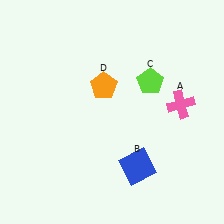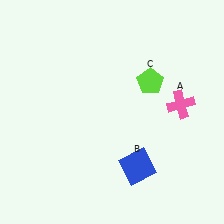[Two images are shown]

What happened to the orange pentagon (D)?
The orange pentagon (D) was removed in Image 2. It was in the top-left area of Image 1.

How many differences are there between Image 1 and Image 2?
There is 1 difference between the two images.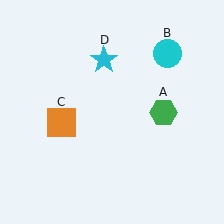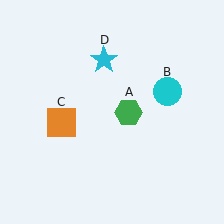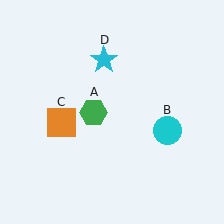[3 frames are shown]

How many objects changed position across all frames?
2 objects changed position: green hexagon (object A), cyan circle (object B).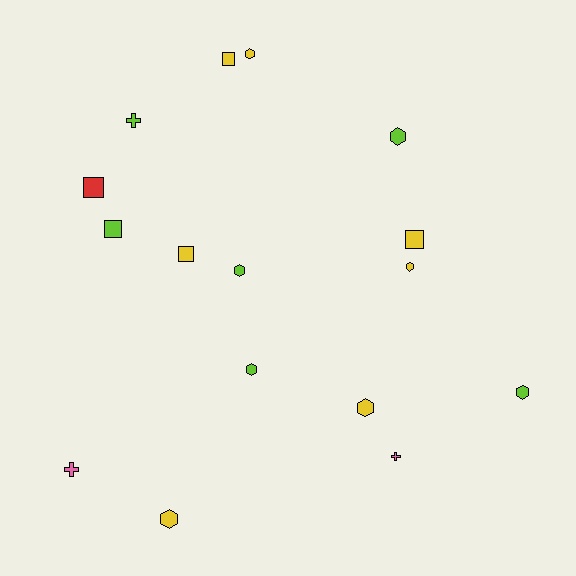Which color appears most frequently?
Yellow, with 7 objects.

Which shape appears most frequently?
Hexagon, with 8 objects.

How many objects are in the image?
There are 16 objects.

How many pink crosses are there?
There are 2 pink crosses.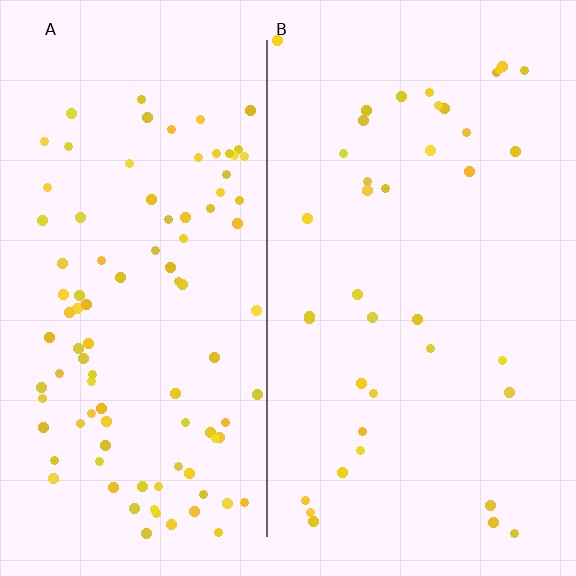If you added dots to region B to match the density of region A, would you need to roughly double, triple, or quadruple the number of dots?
Approximately double.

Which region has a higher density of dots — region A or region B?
A (the left).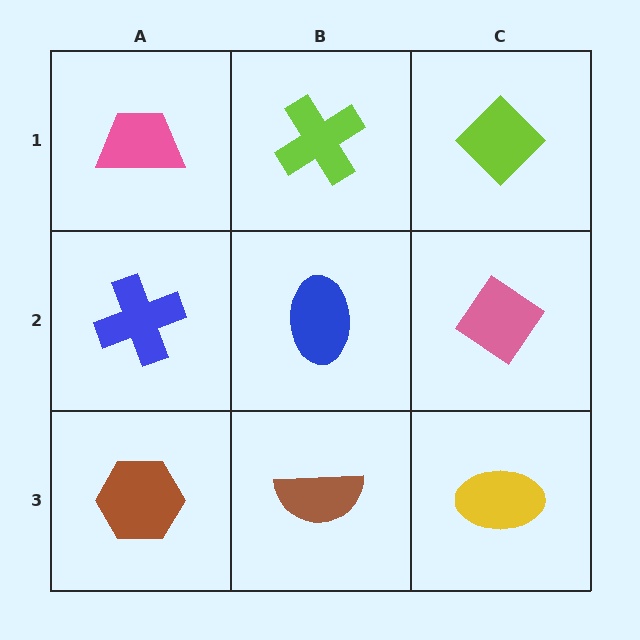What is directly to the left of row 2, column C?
A blue ellipse.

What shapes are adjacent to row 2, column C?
A lime diamond (row 1, column C), a yellow ellipse (row 3, column C), a blue ellipse (row 2, column B).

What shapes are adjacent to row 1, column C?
A pink diamond (row 2, column C), a lime cross (row 1, column B).